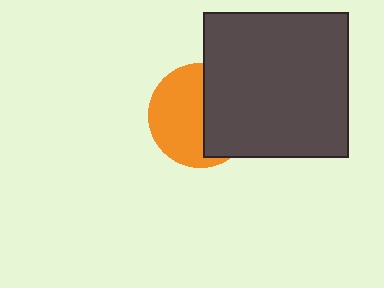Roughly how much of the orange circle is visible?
About half of it is visible (roughly 56%).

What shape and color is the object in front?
The object in front is a dark gray square.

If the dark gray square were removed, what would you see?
You would see the complete orange circle.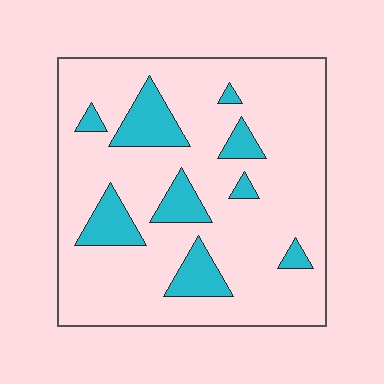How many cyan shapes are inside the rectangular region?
9.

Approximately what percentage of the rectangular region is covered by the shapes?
Approximately 15%.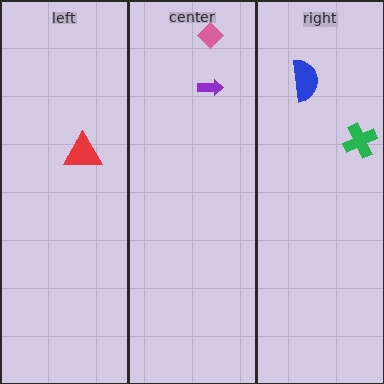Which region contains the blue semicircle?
The right region.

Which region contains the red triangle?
The left region.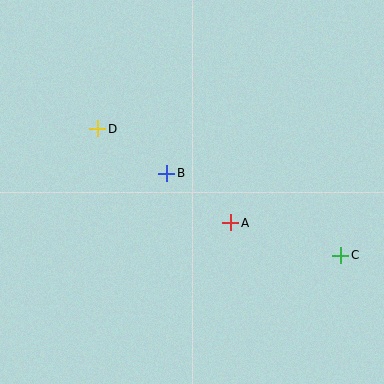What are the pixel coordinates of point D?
Point D is at (98, 129).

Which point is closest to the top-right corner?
Point C is closest to the top-right corner.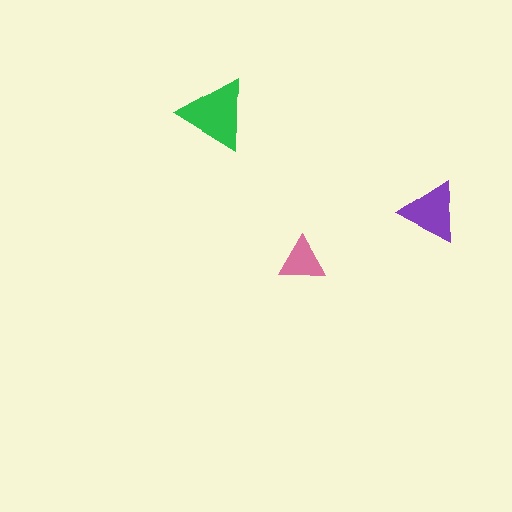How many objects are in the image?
There are 3 objects in the image.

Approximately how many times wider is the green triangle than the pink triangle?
About 1.5 times wider.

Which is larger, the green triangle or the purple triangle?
The green one.